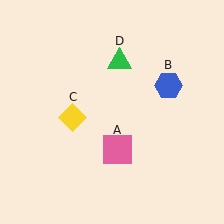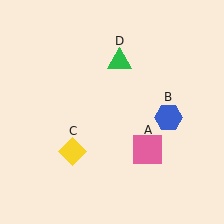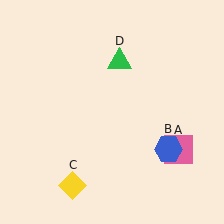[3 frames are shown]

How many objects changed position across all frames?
3 objects changed position: pink square (object A), blue hexagon (object B), yellow diamond (object C).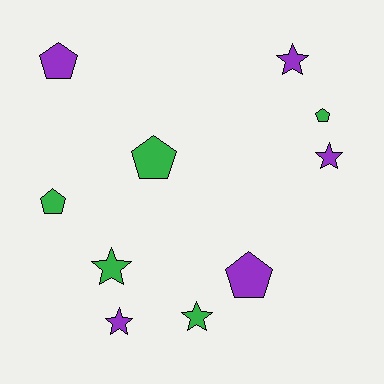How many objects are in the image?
There are 10 objects.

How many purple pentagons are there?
There are 2 purple pentagons.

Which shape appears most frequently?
Pentagon, with 5 objects.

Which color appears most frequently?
Green, with 5 objects.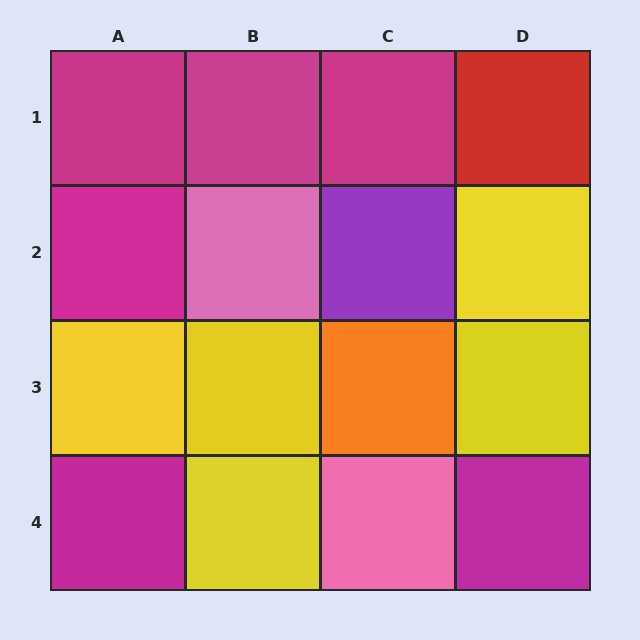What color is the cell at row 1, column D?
Red.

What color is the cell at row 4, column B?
Yellow.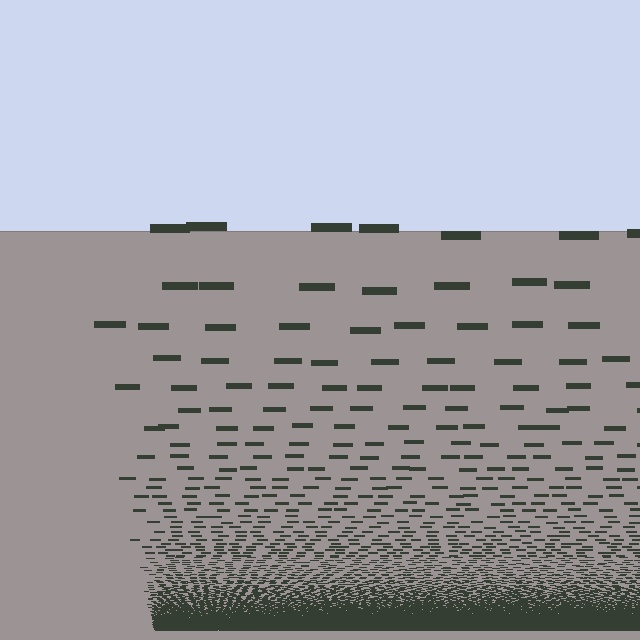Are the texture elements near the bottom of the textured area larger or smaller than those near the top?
Smaller. The gradient is inverted — elements near the bottom are smaller and denser.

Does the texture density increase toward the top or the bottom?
Density increases toward the bottom.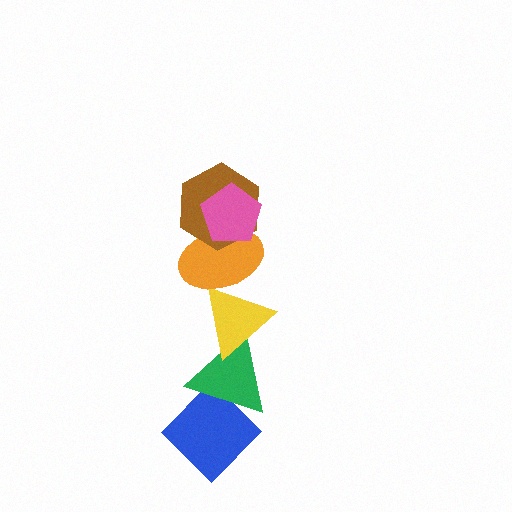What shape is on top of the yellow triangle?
The orange ellipse is on top of the yellow triangle.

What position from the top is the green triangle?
The green triangle is 5th from the top.